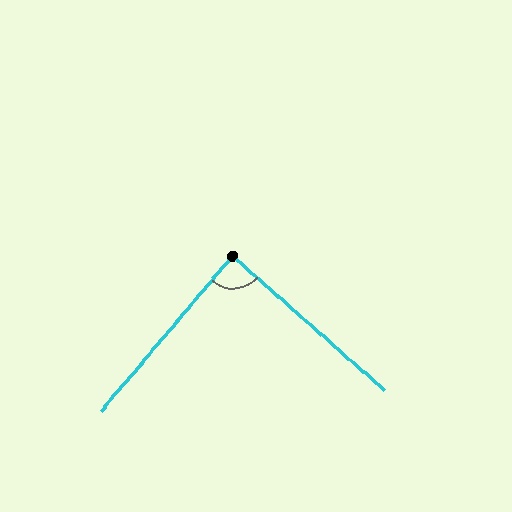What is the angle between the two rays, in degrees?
Approximately 89 degrees.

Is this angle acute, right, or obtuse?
It is approximately a right angle.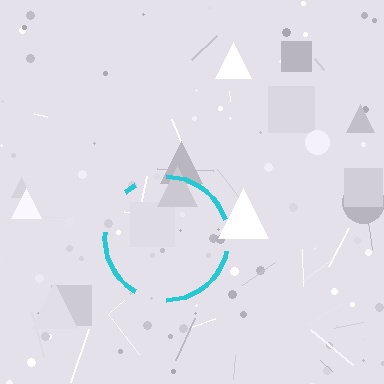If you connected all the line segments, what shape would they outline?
They would outline a circle.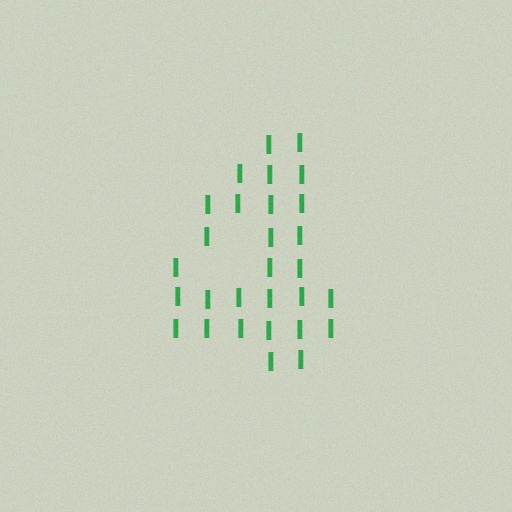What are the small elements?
The small elements are letter I's.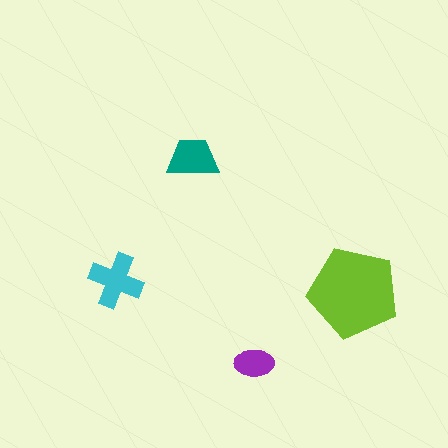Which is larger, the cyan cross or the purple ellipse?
The cyan cross.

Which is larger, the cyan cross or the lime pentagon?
The lime pentagon.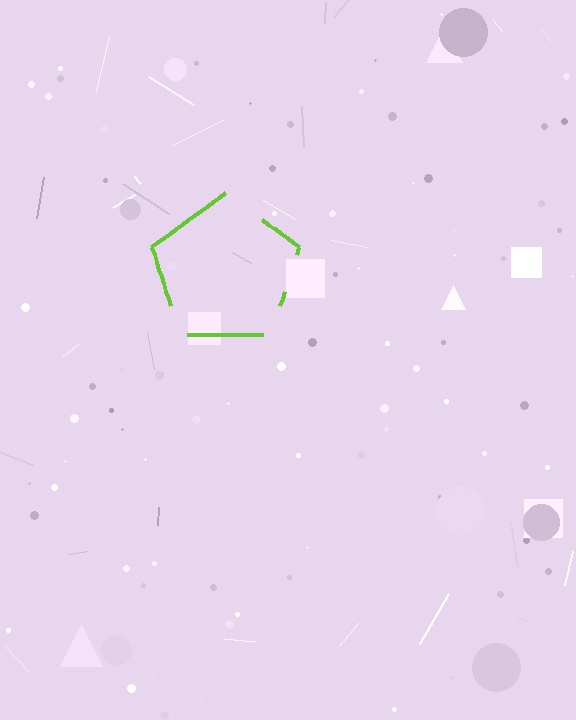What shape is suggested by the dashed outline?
The dashed outline suggests a pentagon.